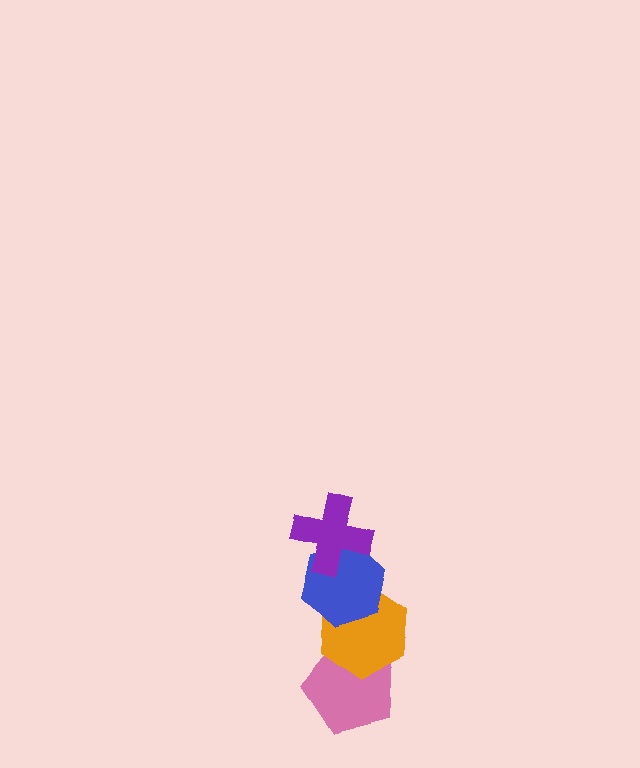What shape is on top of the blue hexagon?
The purple cross is on top of the blue hexagon.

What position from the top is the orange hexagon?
The orange hexagon is 3rd from the top.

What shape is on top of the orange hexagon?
The blue hexagon is on top of the orange hexagon.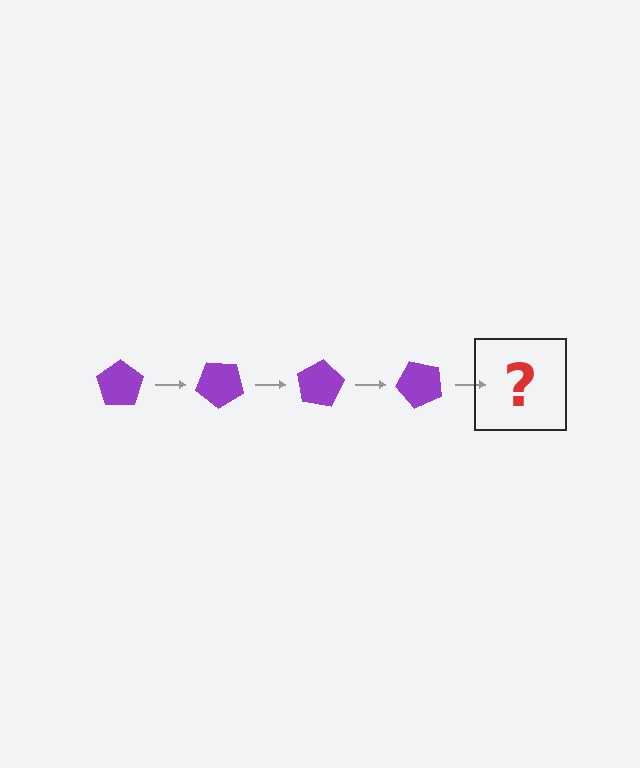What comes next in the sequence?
The next element should be a purple pentagon rotated 160 degrees.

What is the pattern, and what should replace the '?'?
The pattern is that the pentagon rotates 40 degrees each step. The '?' should be a purple pentagon rotated 160 degrees.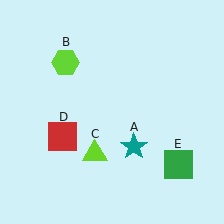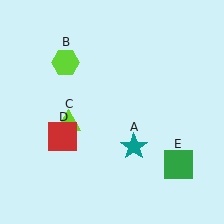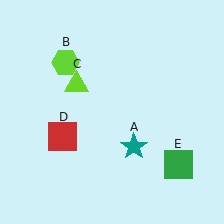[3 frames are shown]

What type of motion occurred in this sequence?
The lime triangle (object C) rotated clockwise around the center of the scene.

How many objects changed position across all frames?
1 object changed position: lime triangle (object C).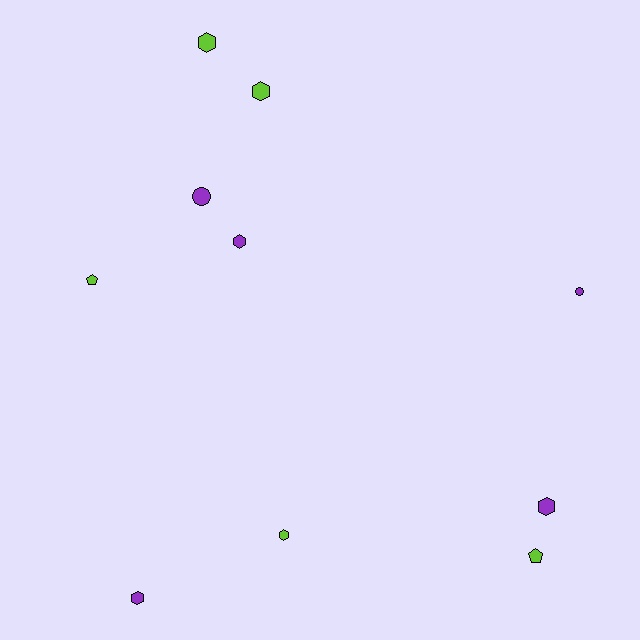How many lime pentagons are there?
There are 2 lime pentagons.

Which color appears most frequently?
Purple, with 5 objects.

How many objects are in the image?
There are 10 objects.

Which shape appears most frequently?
Hexagon, with 6 objects.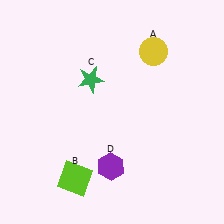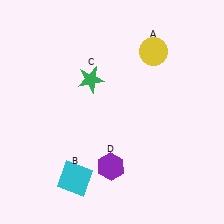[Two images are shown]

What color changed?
The square (B) changed from lime in Image 1 to cyan in Image 2.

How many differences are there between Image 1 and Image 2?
There is 1 difference between the two images.